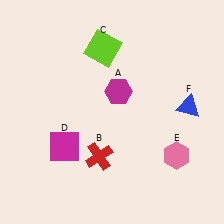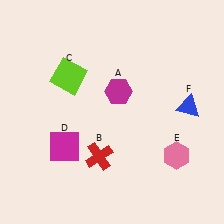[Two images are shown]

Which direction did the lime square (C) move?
The lime square (C) moved left.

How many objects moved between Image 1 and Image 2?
1 object moved between the two images.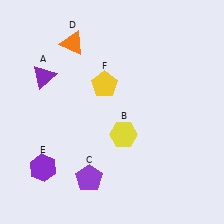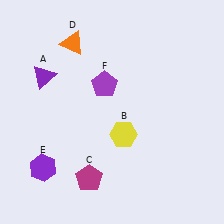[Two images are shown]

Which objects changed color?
C changed from purple to magenta. F changed from yellow to purple.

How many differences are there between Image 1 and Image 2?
There are 2 differences between the two images.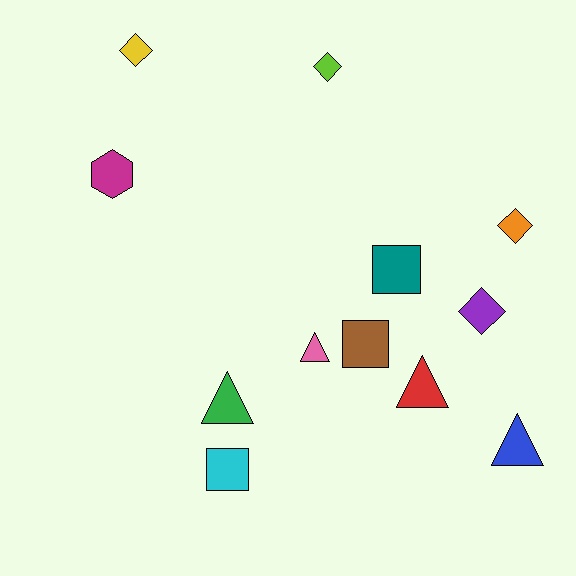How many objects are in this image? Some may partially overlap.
There are 12 objects.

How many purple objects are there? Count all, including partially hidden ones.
There is 1 purple object.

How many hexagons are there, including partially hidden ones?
There is 1 hexagon.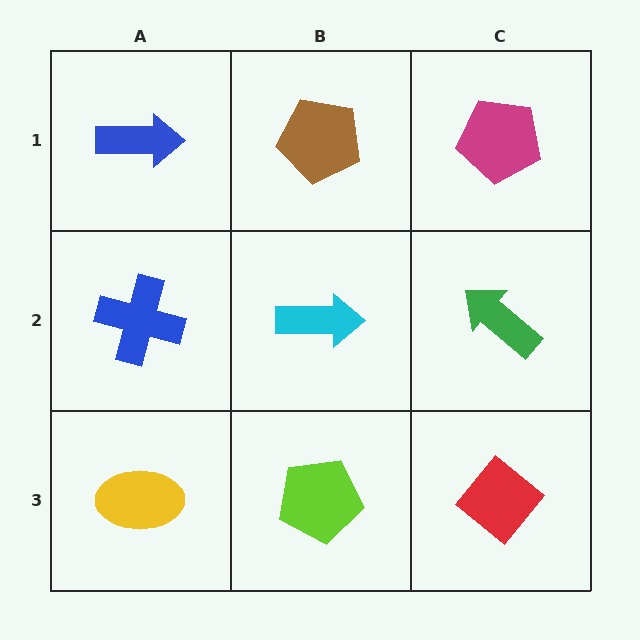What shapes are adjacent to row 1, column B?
A cyan arrow (row 2, column B), a blue arrow (row 1, column A), a magenta pentagon (row 1, column C).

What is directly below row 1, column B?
A cyan arrow.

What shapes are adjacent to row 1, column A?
A blue cross (row 2, column A), a brown pentagon (row 1, column B).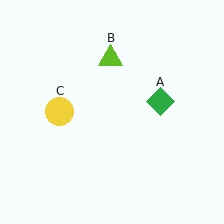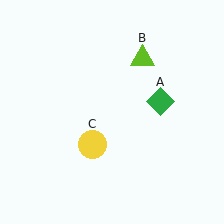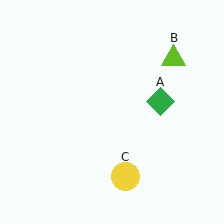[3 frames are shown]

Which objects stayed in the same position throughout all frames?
Green diamond (object A) remained stationary.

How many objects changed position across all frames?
2 objects changed position: lime triangle (object B), yellow circle (object C).